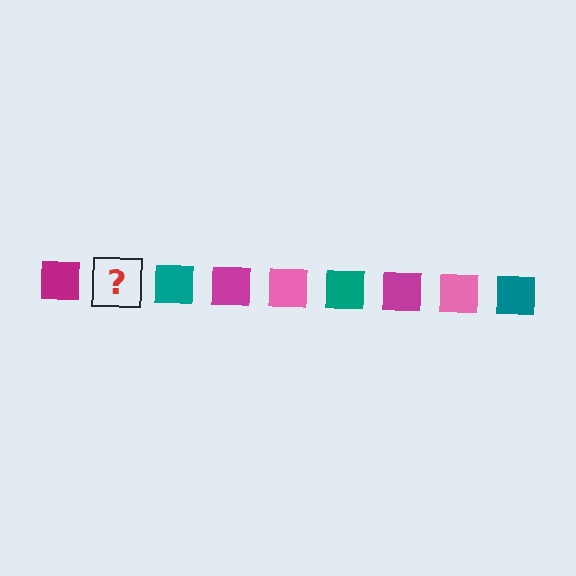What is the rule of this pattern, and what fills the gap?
The rule is that the pattern cycles through magenta, pink, teal squares. The gap should be filled with a pink square.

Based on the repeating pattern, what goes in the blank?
The blank should be a pink square.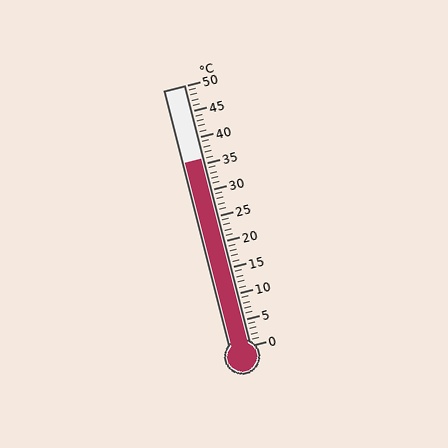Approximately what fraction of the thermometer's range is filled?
The thermometer is filled to approximately 70% of its range.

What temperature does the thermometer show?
The thermometer shows approximately 36°C.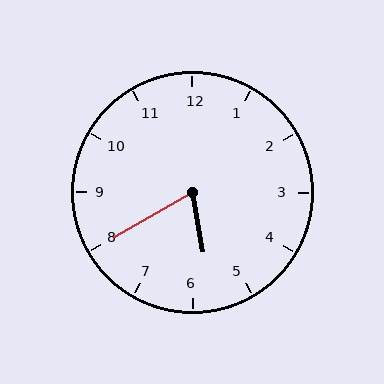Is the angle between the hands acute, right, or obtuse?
It is acute.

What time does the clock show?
5:40.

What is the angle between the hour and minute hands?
Approximately 70 degrees.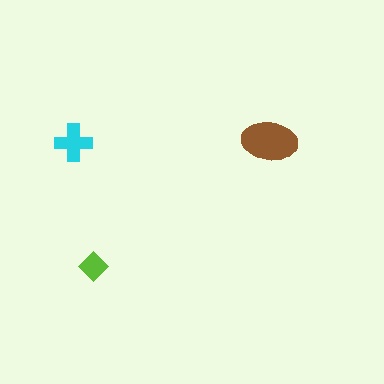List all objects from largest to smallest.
The brown ellipse, the cyan cross, the lime diamond.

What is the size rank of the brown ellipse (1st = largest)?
1st.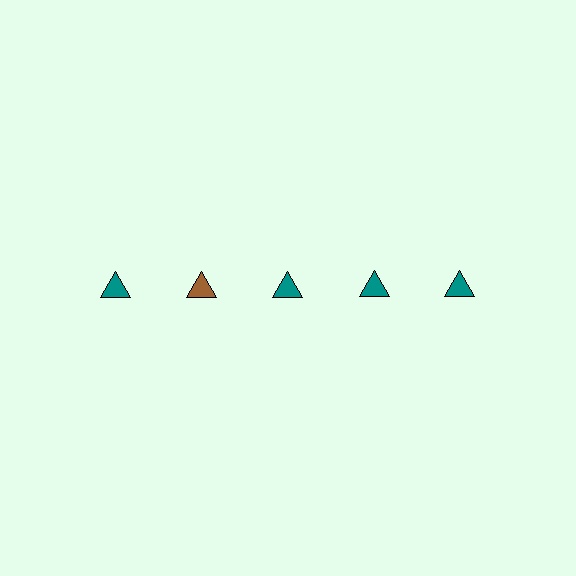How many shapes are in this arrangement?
There are 5 shapes arranged in a grid pattern.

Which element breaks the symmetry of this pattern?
The brown triangle in the top row, second from left column breaks the symmetry. All other shapes are teal triangles.